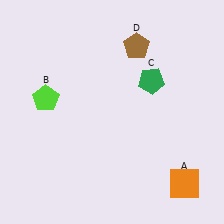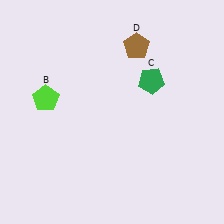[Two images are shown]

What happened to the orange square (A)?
The orange square (A) was removed in Image 2. It was in the bottom-right area of Image 1.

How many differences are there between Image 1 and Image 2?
There is 1 difference between the two images.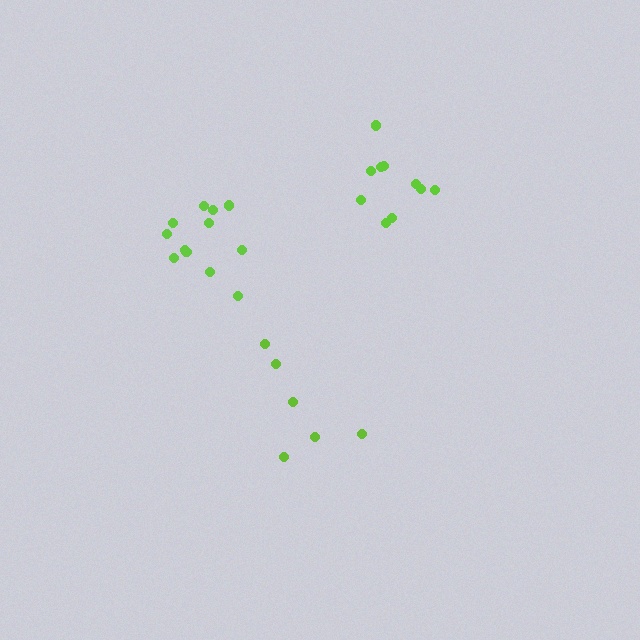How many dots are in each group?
Group 1: 10 dots, Group 2: 6 dots, Group 3: 12 dots (28 total).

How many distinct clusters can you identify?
There are 3 distinct clusters.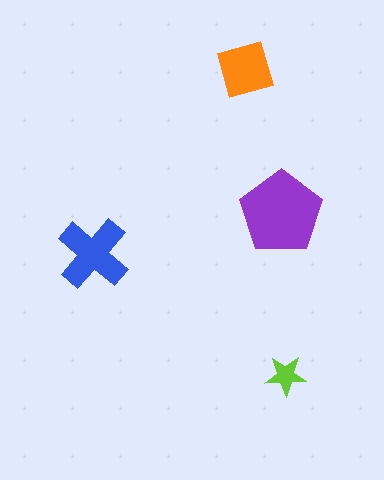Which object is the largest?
The purple pentagon.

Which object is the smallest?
The lime star.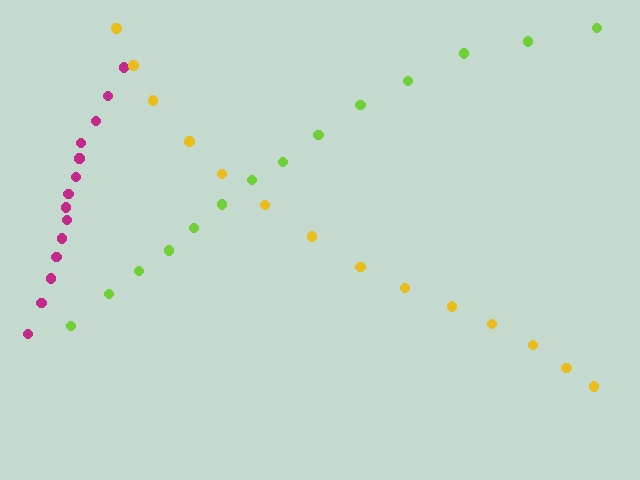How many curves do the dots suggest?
There are 3 distinct paths.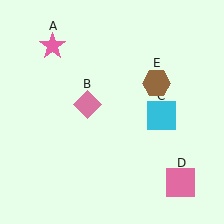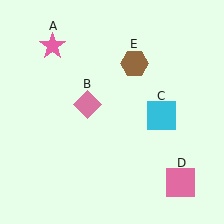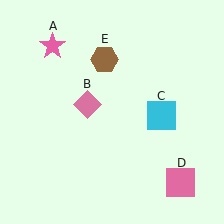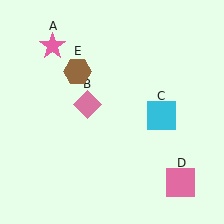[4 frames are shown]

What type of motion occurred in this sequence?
The brown hexagon (object E) rotated counterclockwise around the center of the scene.